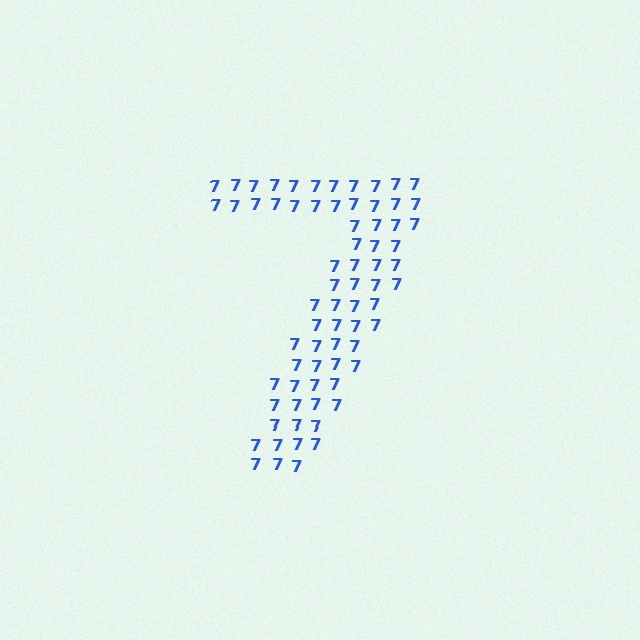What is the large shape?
The large shape is the digit 7.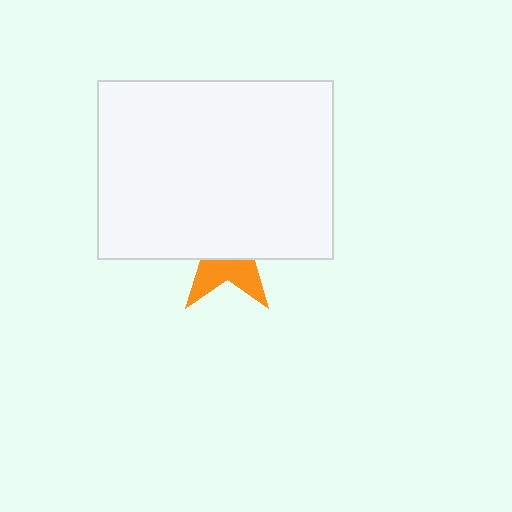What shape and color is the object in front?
The object in front is a white rectangle.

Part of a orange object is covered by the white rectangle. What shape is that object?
It is a star.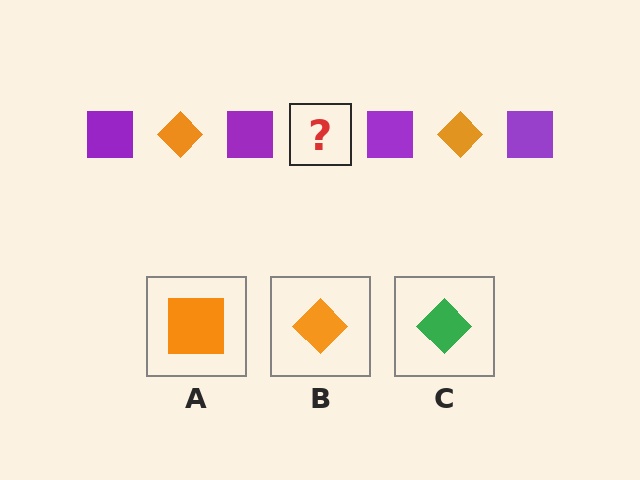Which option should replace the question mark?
Option B.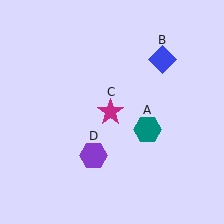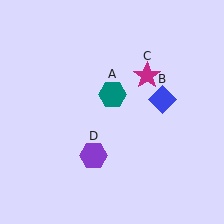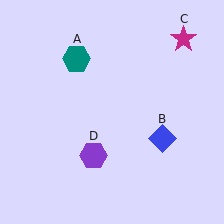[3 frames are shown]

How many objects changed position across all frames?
3 objects changed position: teal hexagon (object A), blue diamond (object B), magenta star (object C).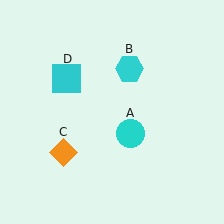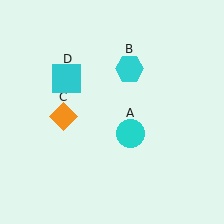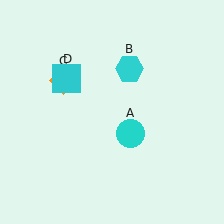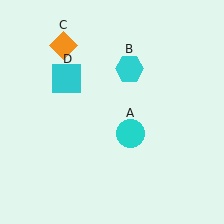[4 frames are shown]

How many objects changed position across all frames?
1 object changed position: orange diamond (object C).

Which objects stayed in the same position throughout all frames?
Cyan circle (object A) and cyan hexagon (object B) and cyan square (object D) remained stationary.